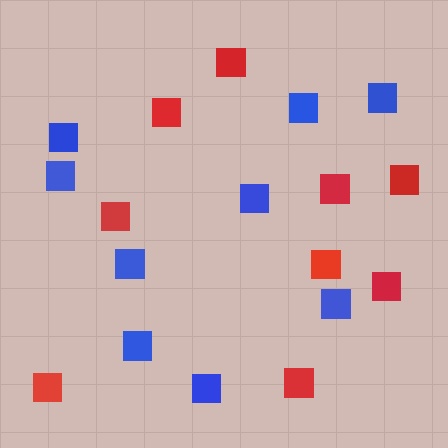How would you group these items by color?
There are 2 groups: one group of blue squares (9) and one group of red squares (9).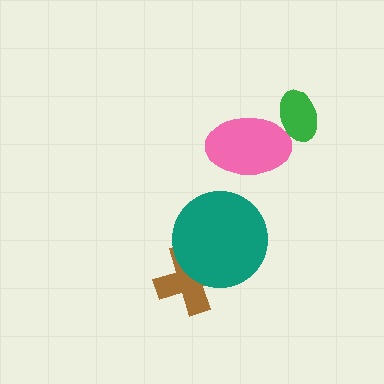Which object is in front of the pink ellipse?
The green ellipse is in front of the pink ellipse.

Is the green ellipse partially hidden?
No, no other shape covers it.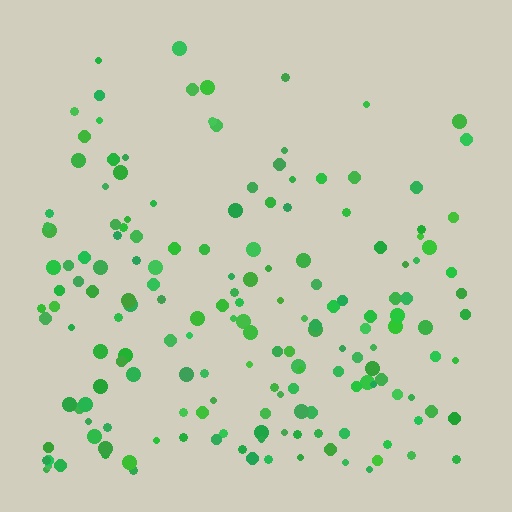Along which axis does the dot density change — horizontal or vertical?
Vertical.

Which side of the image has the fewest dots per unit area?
The top.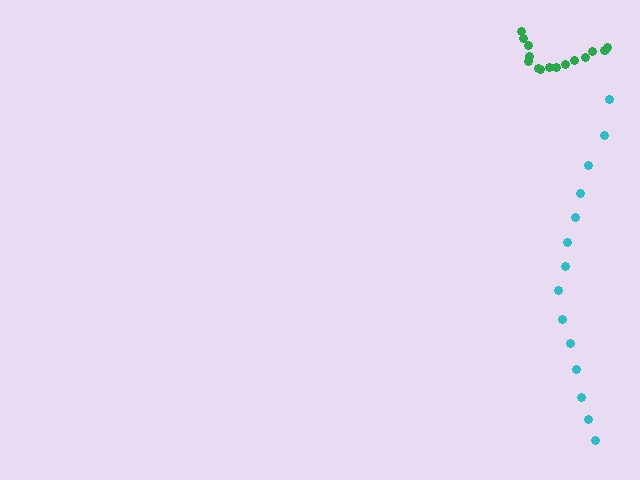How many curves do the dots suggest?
There are 2 distinct paths.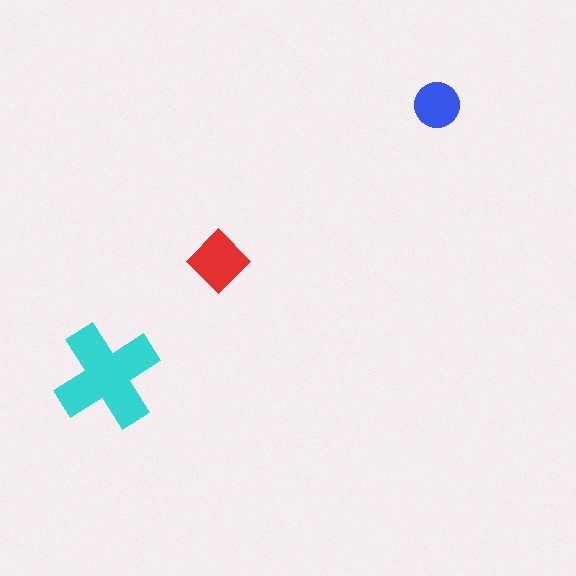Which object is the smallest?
The blue circle.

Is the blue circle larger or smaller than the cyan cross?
Smaller.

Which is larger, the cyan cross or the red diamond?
The cyan cross.